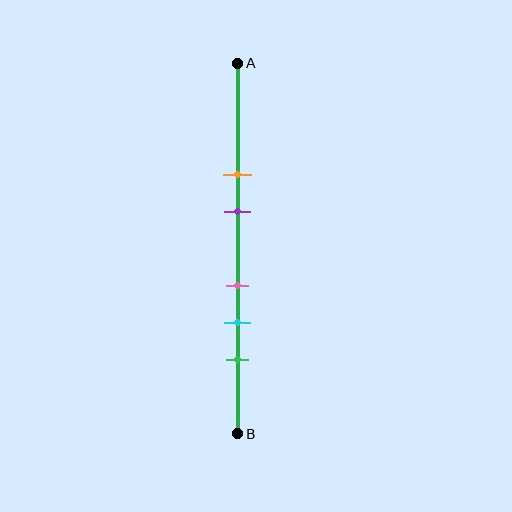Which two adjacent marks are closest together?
The pink and cyan marks are the closest adjacent pair.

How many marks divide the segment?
There are 5 marks dividing the segment.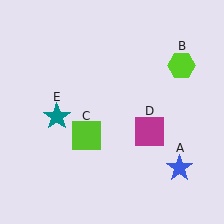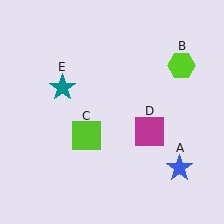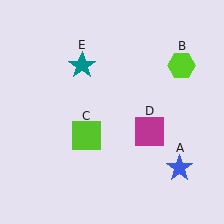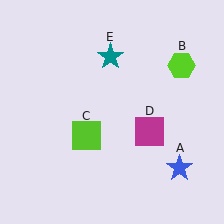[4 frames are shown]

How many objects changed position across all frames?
1 object changed position: teal star (object E).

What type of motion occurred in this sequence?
The teal star (object E) rotated clockwise around the center of the scene.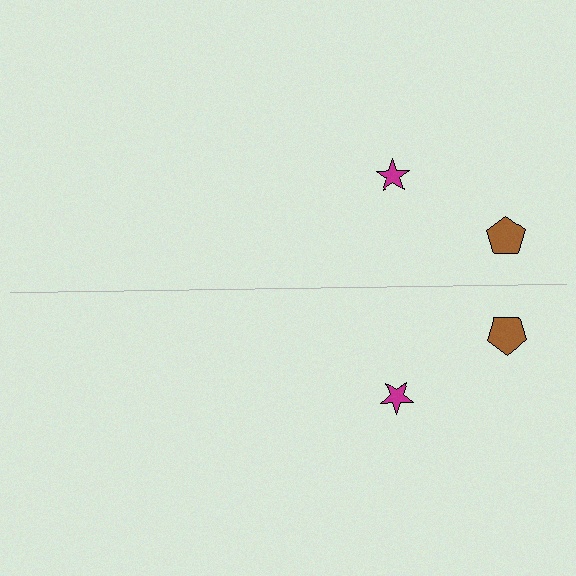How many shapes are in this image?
There are 4 shapes in this image.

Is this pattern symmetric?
Yes, this pattern has bilateral (reflection) symmetry.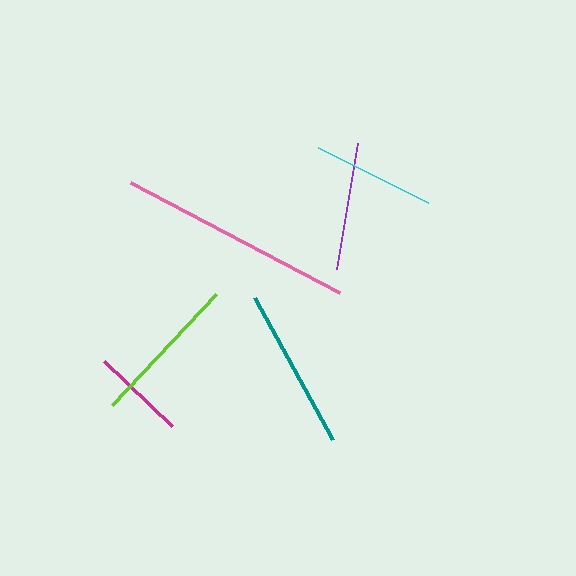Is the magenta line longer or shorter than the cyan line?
The cyan line is longer than the magenta line.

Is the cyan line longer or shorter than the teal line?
The teal line is longer than the cyan line.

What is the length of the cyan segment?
The cyan segment is approximately 123 pixels long.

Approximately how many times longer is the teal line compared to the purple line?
The teal line is approximately 1.3 times the length of the purple line.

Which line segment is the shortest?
The magenta line is the shortest at approximately 94 pixels.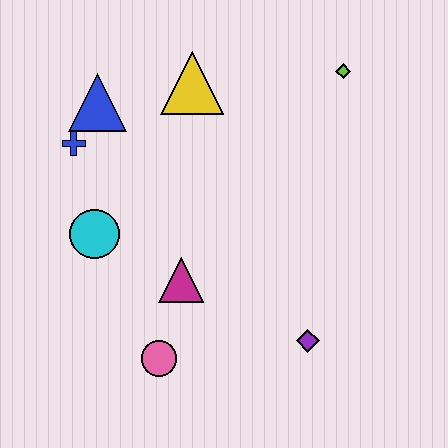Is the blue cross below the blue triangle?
Yes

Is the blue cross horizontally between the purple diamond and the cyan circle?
No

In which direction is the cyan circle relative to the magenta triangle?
The cyan circle is to the left of the magenta triangle.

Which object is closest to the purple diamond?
The magenta triangle is closest to the purple diamond.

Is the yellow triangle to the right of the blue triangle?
Yes